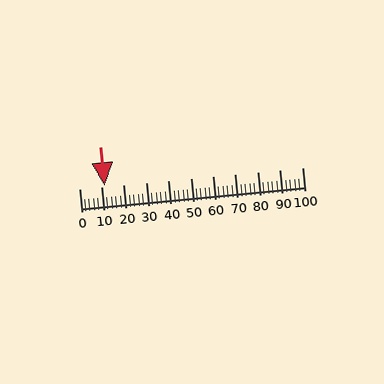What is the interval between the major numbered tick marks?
The major tick marks are spaced 10 units apart.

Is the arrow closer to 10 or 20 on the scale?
The arrow is closer to 10.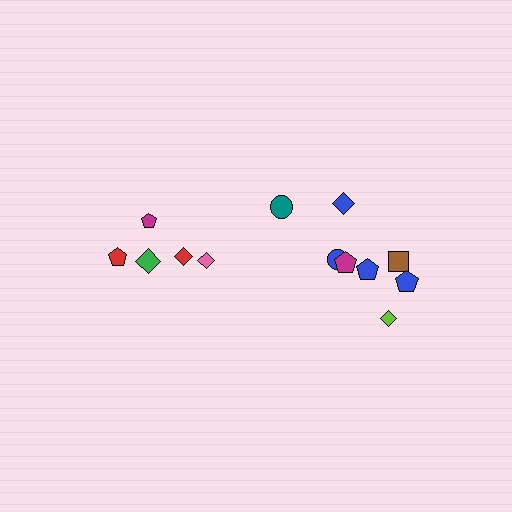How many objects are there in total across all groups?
There are 13 objects.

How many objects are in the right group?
There are 8 objects.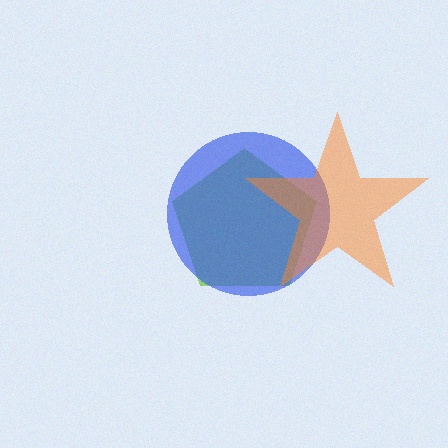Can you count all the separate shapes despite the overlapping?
Yes, there are 3 separate shapes.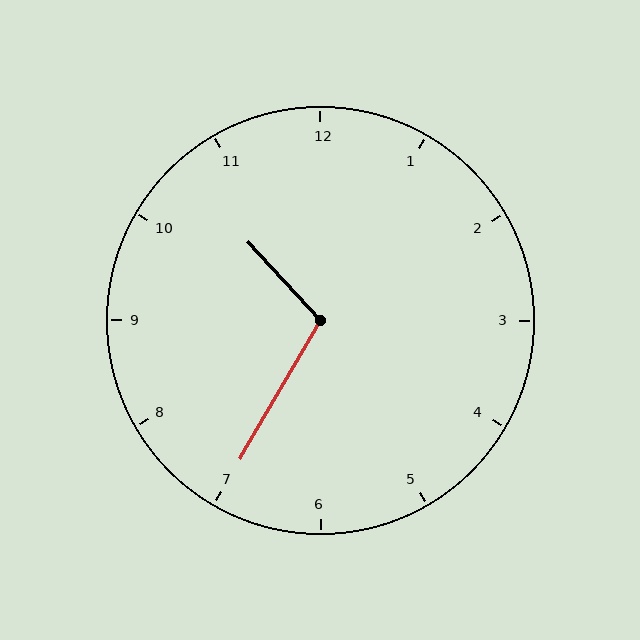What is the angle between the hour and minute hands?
Approximately 108 degrees.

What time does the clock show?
10:35.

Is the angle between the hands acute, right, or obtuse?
It is obtuse.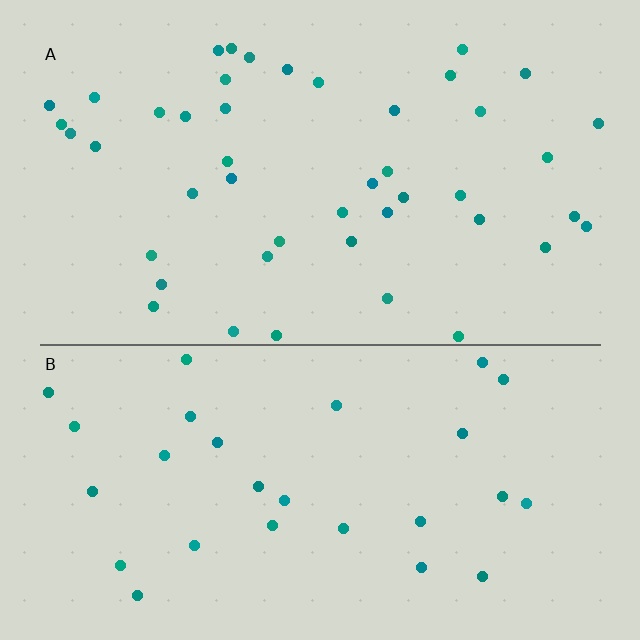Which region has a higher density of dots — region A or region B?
A (the top).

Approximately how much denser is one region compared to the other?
Approximately 1.6× — region A over region B.